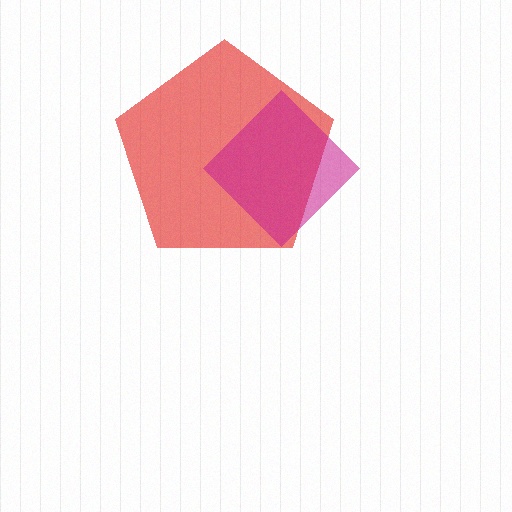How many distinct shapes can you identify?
There are 2 distinct shapes: a red pentagon, a magenta diamond.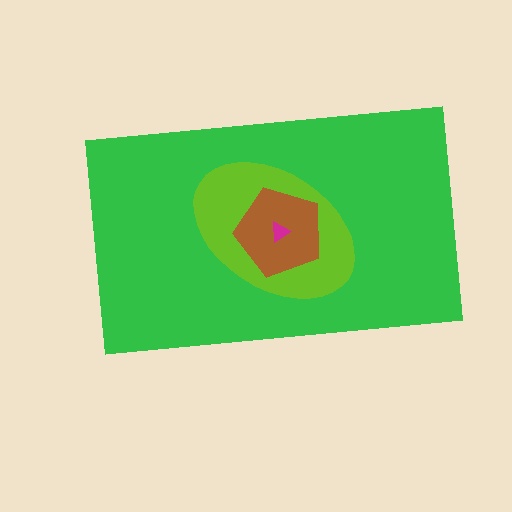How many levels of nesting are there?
4.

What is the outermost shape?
The green rectangle.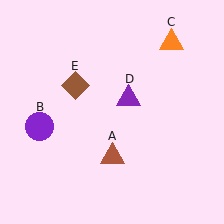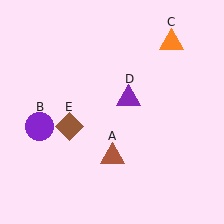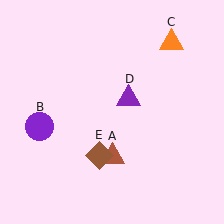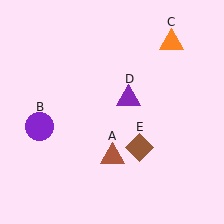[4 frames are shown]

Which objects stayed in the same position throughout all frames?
Brown triangle (object A) and purple circle (object B) and orange triangle (object C) and purple triangle (object D) remained stationary.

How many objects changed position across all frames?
1 object changed position: brown diamond (object E).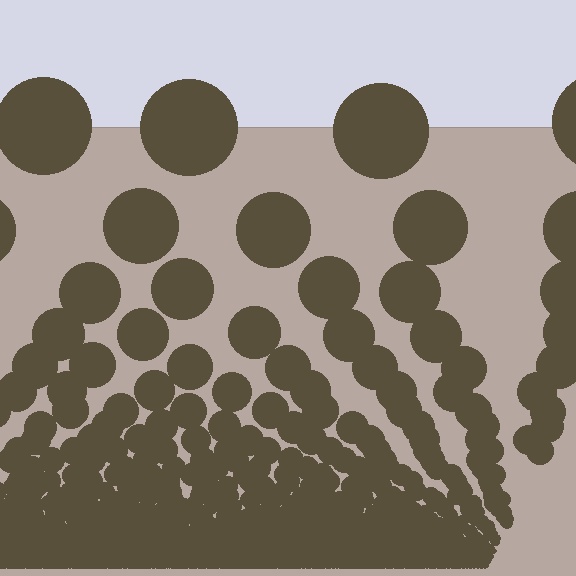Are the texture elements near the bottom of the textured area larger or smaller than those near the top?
Smaller. The gradient is inverted — elements near the bottom are smaller and denser.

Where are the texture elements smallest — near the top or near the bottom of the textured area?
Near the bottom.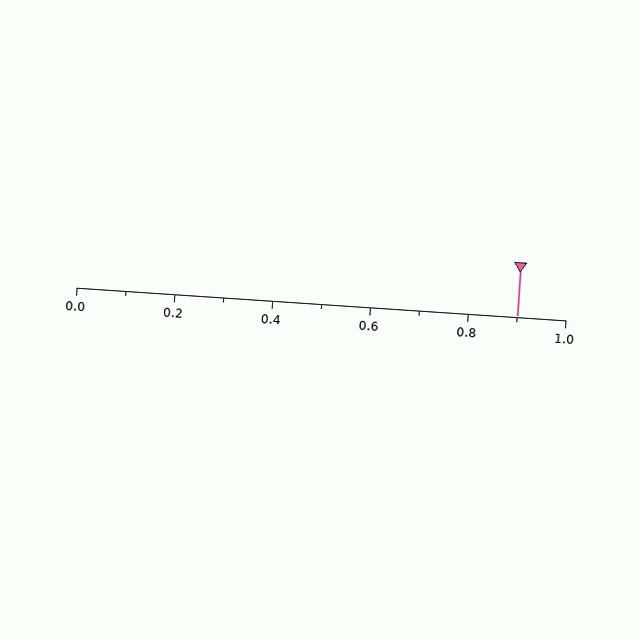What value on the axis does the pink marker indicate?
The marker indicates approximately 0.9.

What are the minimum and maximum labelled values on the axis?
The axis runs from 0.0 to 1.0.